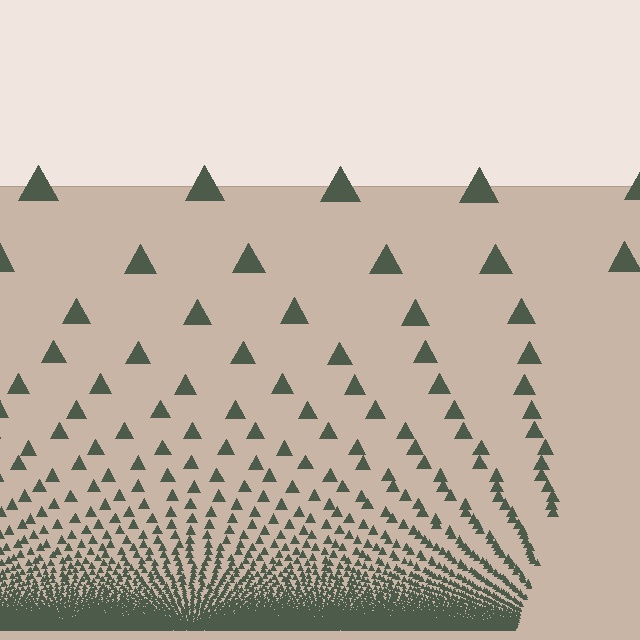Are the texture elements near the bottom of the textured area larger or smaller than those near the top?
Smaller. The gradient is inverted — elements near the bottom are smaller and denser.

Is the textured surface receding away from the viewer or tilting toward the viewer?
The surface appears to tilt toward the viewer. Texture elements get larger and sparser toward the top.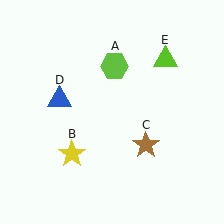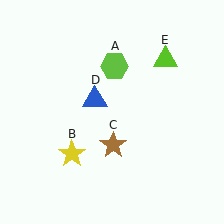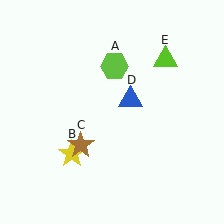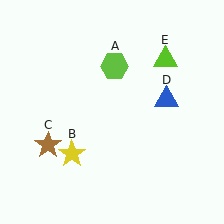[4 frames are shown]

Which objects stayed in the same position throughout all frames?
Lime hexagon (object A) and yellow star (object B) and lime triangle (object E) remained stationary.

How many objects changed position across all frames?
2 objects changed position: brown star (object C), blue triangle (object D).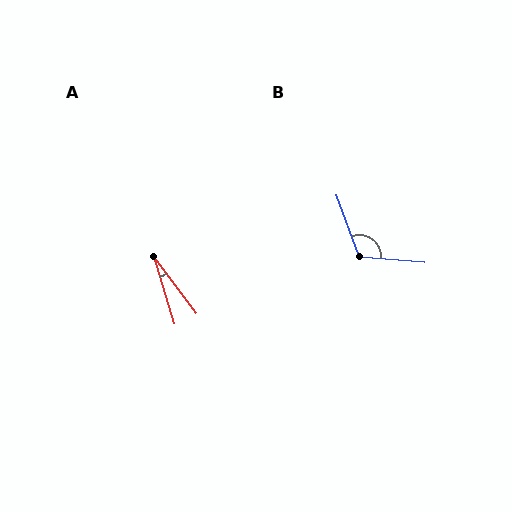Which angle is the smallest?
A, at approximately 20 degrees.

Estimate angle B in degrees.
Approximately 115 degrees.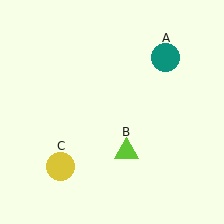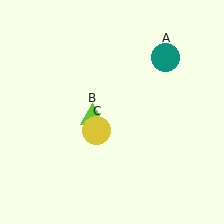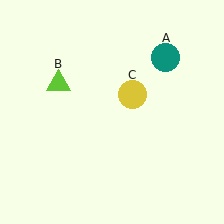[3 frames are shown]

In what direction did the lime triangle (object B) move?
The lime triangle (object B) moved up and to the left.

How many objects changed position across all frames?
2 objects changed position: lime triangle (object B), yellow circle (object C).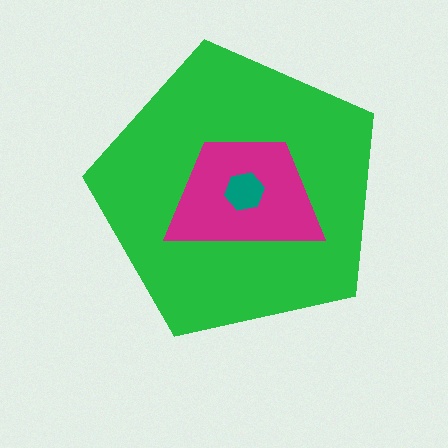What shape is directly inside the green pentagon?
The magenta trapezoid.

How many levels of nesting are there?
3.